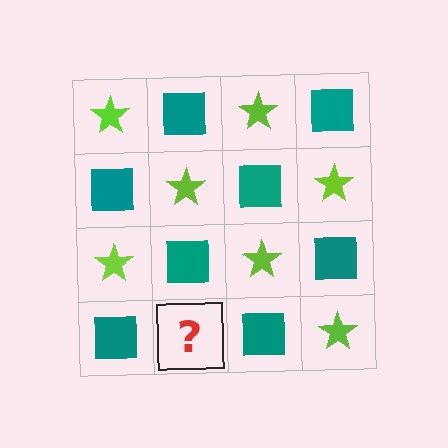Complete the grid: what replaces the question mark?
The question mark should be replaced with a lime star.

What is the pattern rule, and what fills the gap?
The rule is that it alternates lime star and teal square in a checkerboard pattern. The gap should be filled with a lime star.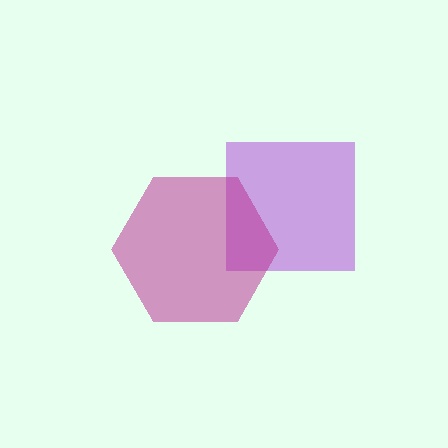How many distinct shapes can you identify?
There are 2 distinct shapes: a purple square, a magenta hexagon.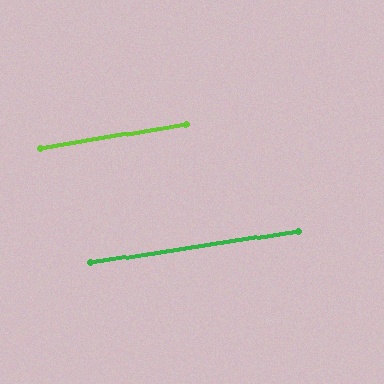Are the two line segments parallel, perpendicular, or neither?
Parallel — their directions differ by only 0.7°.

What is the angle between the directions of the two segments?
Approximately 1 degree.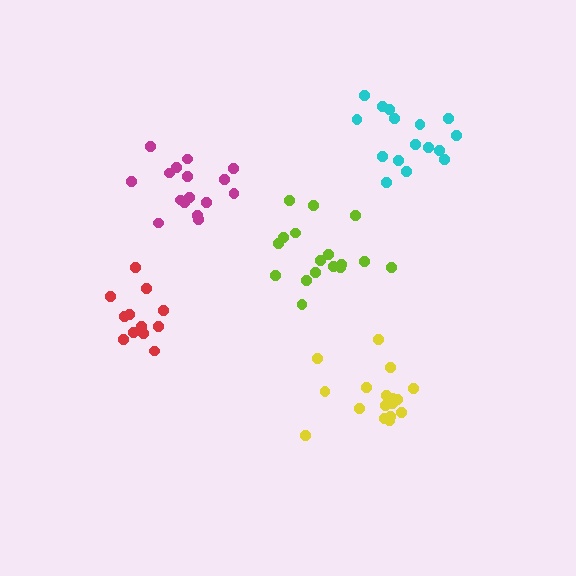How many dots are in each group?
Group 1: 16 dots, Group 2: 12 dots, Group 3: 16 dots, Group 4: 17 dots, Group 5: 17 dots (78 total).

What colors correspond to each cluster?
The clusters are colored: cyan, red, magenta, yellow, lime.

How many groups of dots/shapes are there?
There are 5 groups.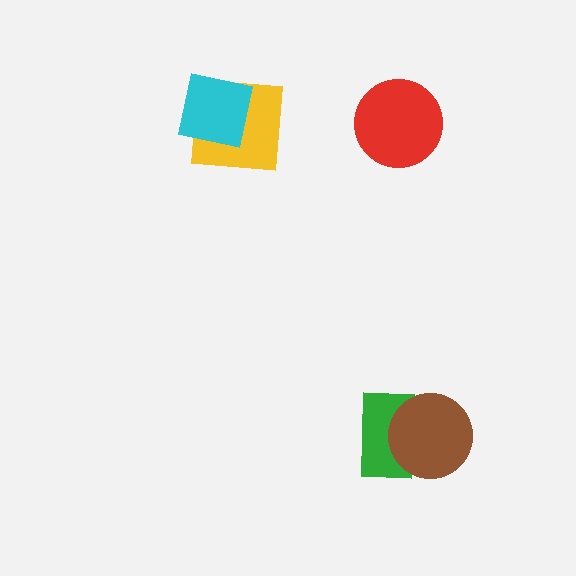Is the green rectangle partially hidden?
Yes, it is partially covered by another shape.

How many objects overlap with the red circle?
0 objects overlap with the red circle.